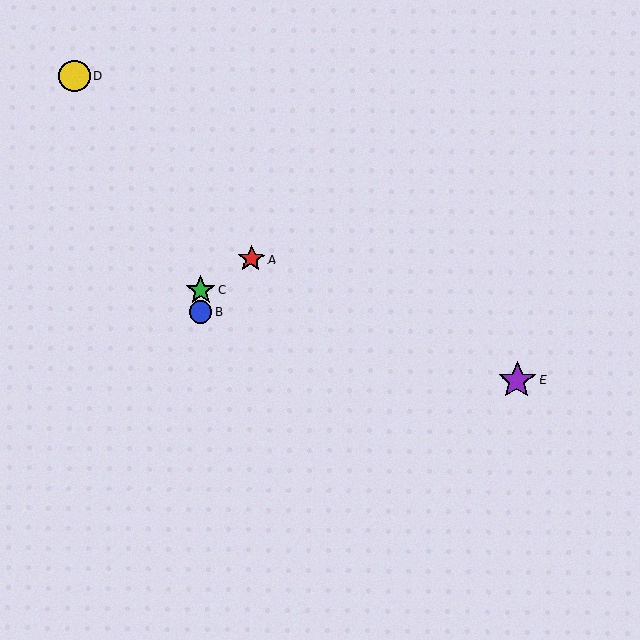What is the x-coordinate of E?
Object E is at x≈517.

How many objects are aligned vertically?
2 objects (B, C) are aligned vertically.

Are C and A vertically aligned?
No, C is at x≈201 and A is at x≈251.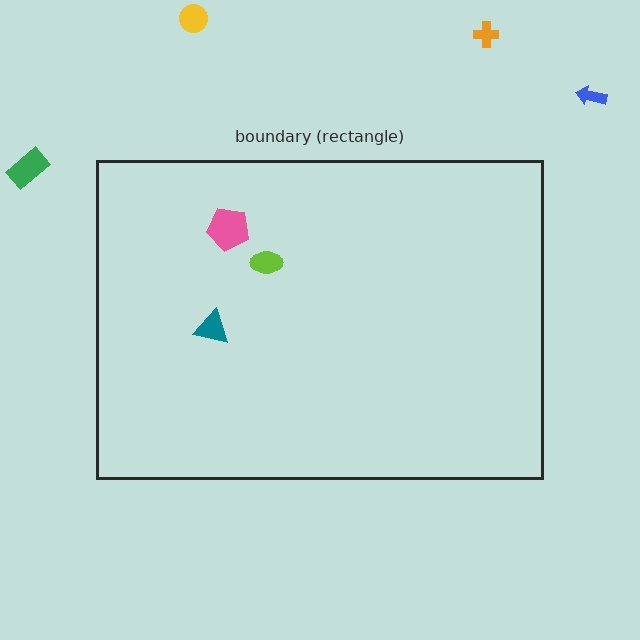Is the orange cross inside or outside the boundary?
Outside.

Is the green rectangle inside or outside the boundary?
Outside.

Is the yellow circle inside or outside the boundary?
Outside.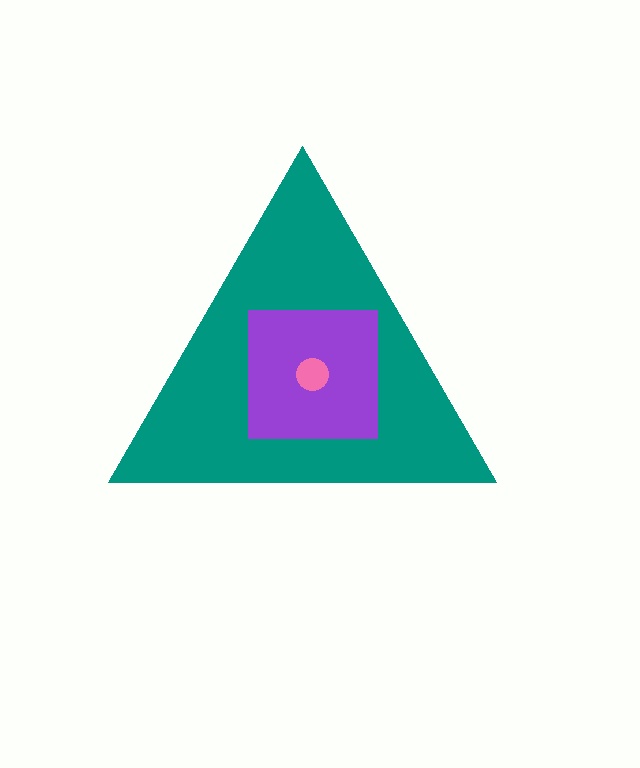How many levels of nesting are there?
3.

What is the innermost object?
The pink circle.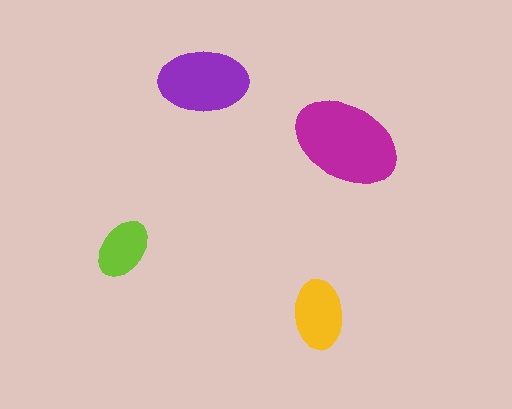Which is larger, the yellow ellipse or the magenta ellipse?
The magenta one.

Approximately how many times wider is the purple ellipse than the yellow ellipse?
About 1.5 times wider.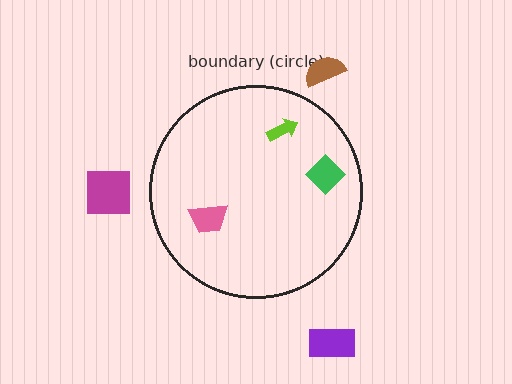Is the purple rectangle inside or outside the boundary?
Outside.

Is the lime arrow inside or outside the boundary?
Inside.